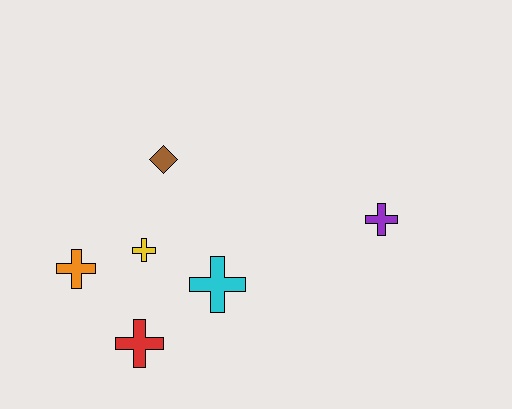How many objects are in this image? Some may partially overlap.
There are 6 objects.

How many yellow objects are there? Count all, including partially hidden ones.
There is 1 yellow object.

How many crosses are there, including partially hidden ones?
There are 5 crosses.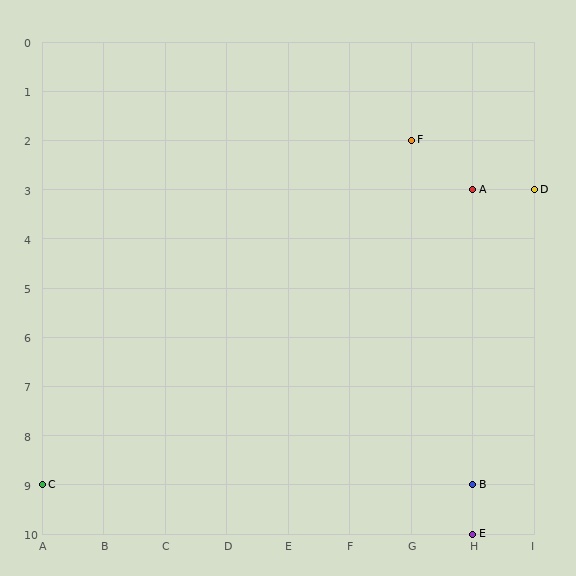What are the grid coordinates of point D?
Point D is at grid coordinates (I, 3).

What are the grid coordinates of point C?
Point C is at grid coordinates (A, 9).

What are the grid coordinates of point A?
Point A is at grid coordinates (H, 3).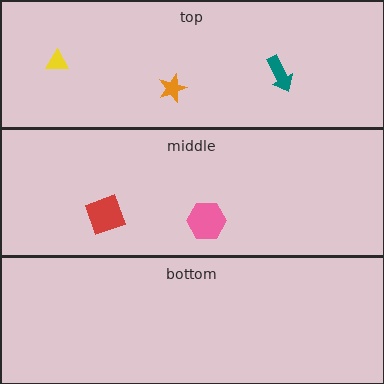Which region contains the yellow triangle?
The top region.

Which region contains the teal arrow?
The top region.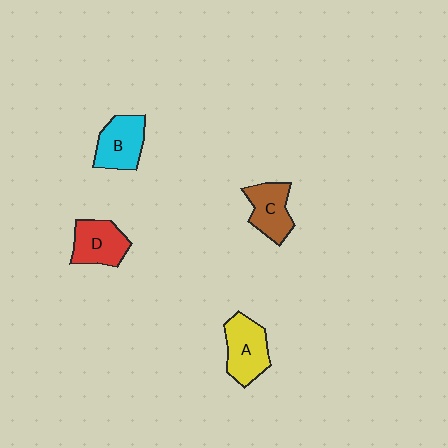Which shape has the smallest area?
Shape C (brown).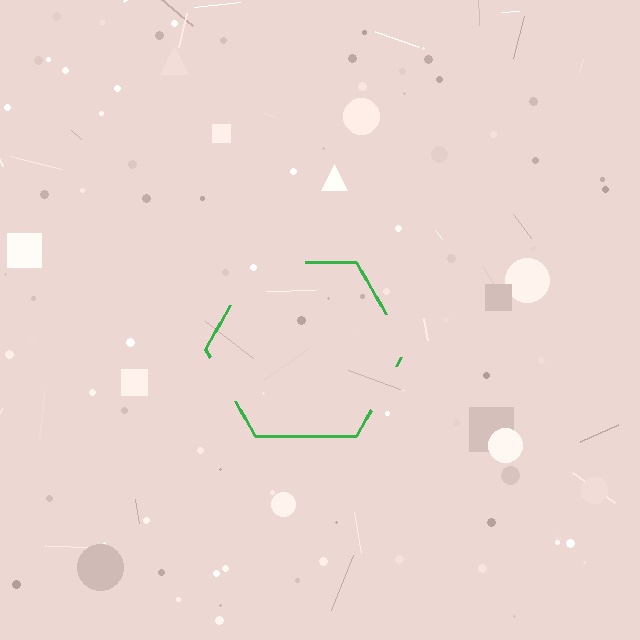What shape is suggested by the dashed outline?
The dashed outline suggests a hexagon.